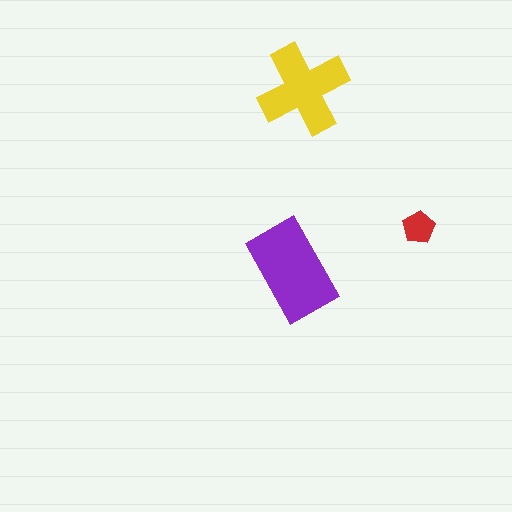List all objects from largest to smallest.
The purple rectangle, the yellow cross, the red pentagon.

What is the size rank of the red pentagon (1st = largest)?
3rd.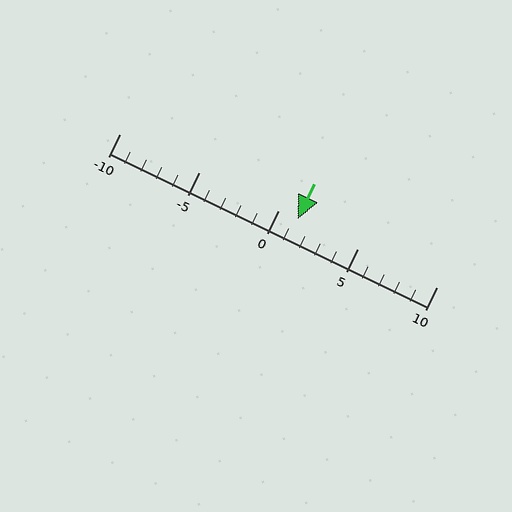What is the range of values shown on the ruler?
The ruler shows values from -10 to 10.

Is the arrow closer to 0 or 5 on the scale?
The arrow is closer to 0.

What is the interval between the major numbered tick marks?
The major tick marks are spaced 5 units apart.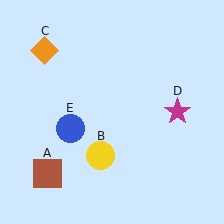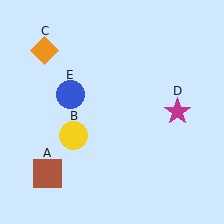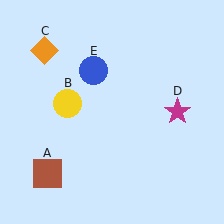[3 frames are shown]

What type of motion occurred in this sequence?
The yellow circle (object B), blue circle (object E) rotated clockwise around the center of the scene.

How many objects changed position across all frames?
2 objects changed position: yellow circle (object B), blue circle (object E).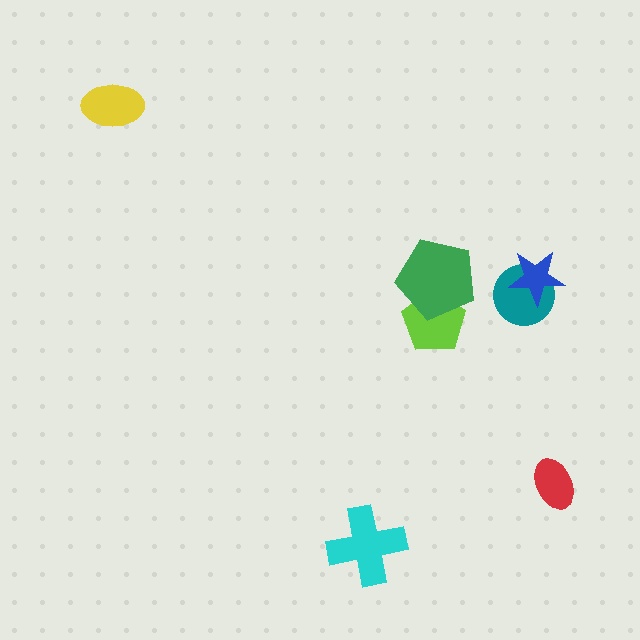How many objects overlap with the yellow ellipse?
0 objects overlap with the yellow ellipse.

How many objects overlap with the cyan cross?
0 objects overlap with the cyan cross.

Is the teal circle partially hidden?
Yes, it is partially covered by another shape.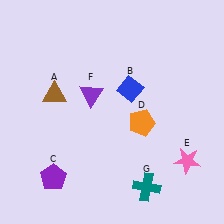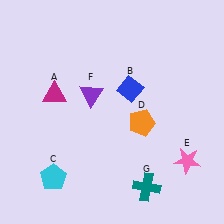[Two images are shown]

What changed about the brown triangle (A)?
In Image 1, A is brown. In Image 2, it changed to magenta.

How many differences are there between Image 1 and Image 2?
There are 2 differences between the two images.